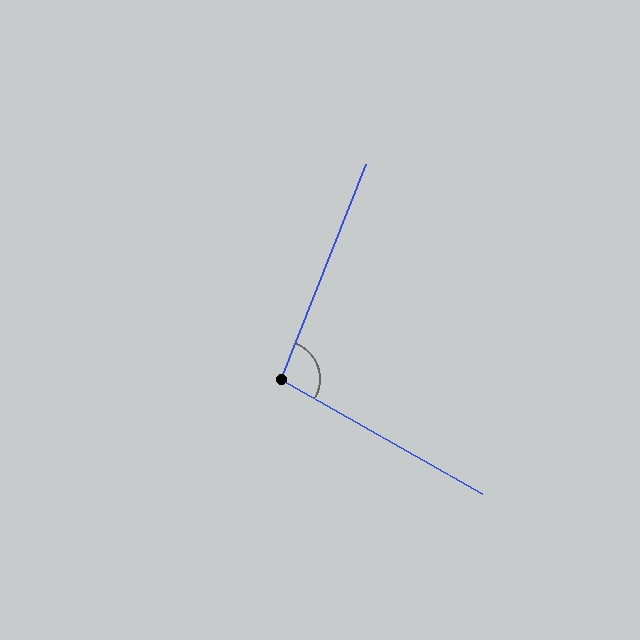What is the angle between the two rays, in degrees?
Approximately 98 degrees.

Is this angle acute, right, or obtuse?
It is obtuse.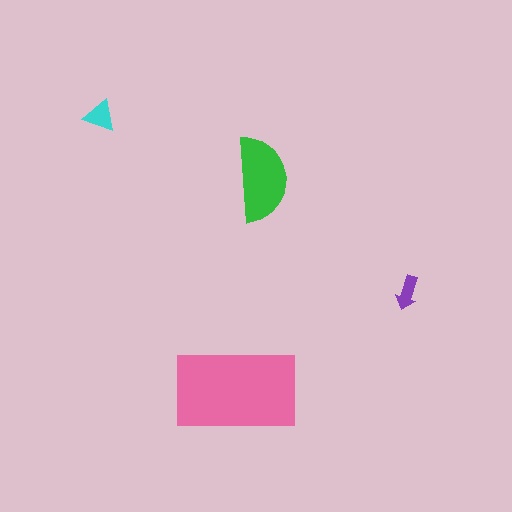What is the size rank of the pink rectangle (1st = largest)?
1st.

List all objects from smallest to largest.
The purple arrow, the cyan triangle, the green semicircle, the pink rectangle.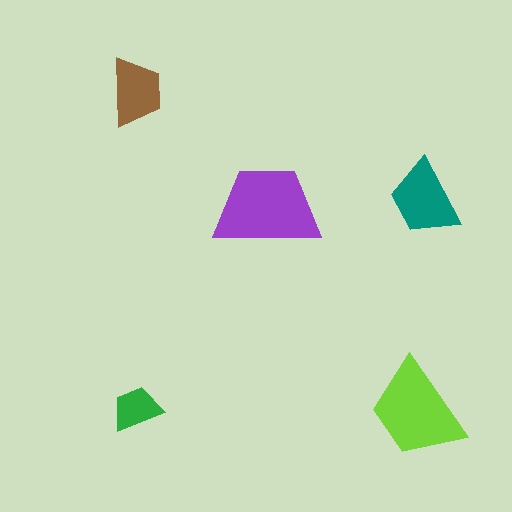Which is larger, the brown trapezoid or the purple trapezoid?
The purple one.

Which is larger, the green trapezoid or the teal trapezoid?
The teal one.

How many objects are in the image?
There are 5 objects in the image.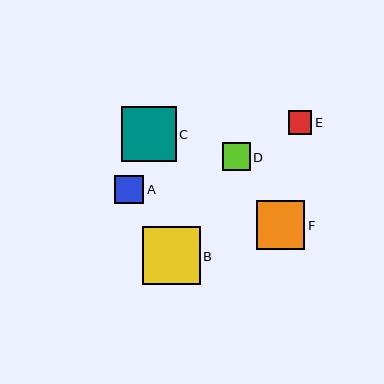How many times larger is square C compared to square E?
Square C is approximately 2.3 times the size of square E.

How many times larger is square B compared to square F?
Square B is approximately 1.2 times the size of square F.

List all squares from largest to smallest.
From largest to smallest: B, C, F, A, D, E.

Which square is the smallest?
Square E is the smallest with a size of approximately 24 pixels.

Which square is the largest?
Square B is the largest with a size of approximately 58 pixels.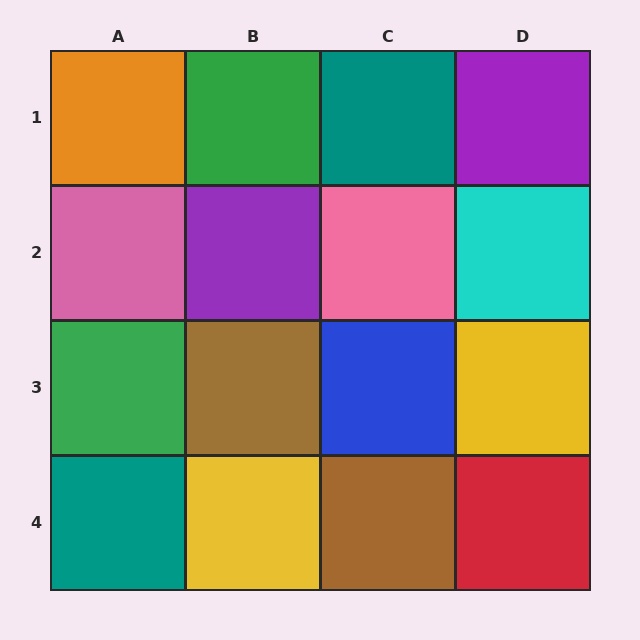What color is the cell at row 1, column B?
Green.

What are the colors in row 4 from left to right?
Teal, yellow, brown, red.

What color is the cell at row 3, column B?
Brown.